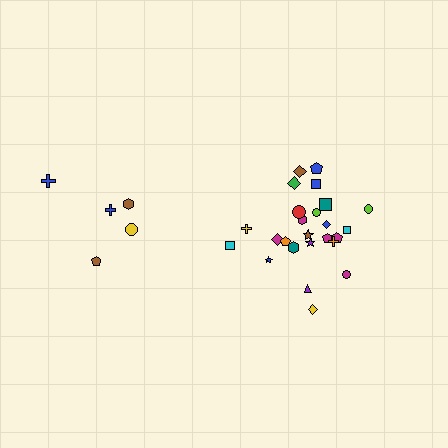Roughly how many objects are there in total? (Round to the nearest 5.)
Roughly 30 objects in total.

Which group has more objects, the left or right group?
The right group.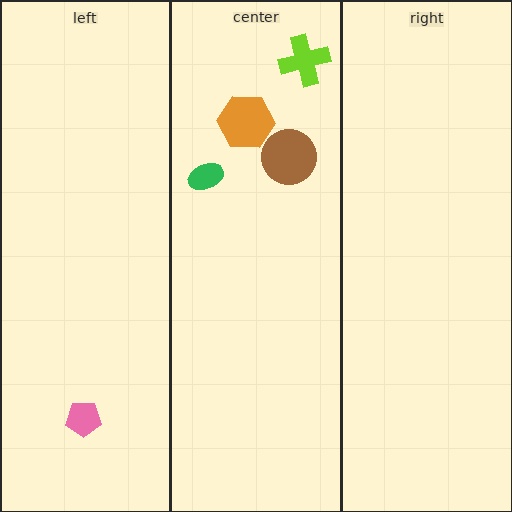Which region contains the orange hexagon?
The center region.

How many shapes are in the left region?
1.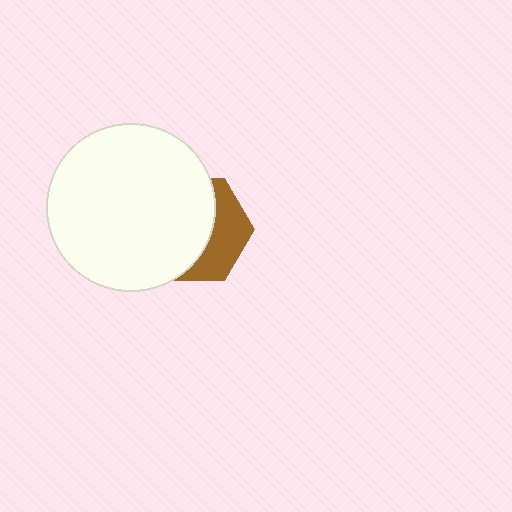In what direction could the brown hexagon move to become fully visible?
The brown hexagon could move right. That would shift it out from behind the white circle entirely.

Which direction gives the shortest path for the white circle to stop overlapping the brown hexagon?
Moving left gives the shortest separation.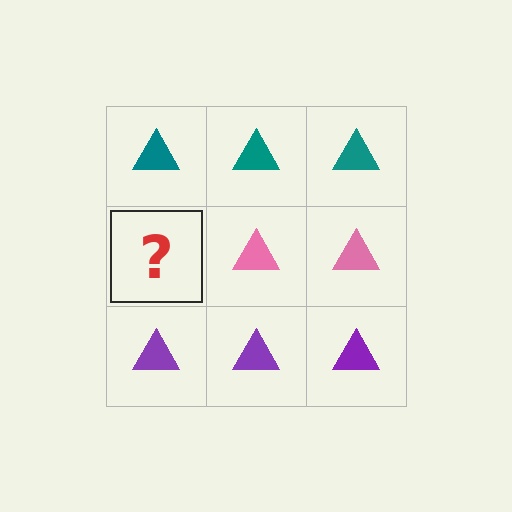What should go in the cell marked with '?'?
The missing cell should contain a pink triangle.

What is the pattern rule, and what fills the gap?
The rule is that each row has a consistent color. The gap should be filled with a pink triangle.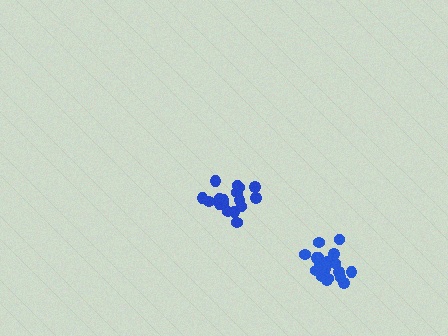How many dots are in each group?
Group 1: 17 dots, Group 2: 20 dots (37 total).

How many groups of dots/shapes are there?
There are 2 groups.